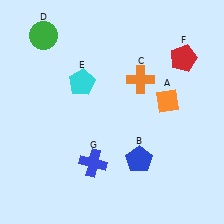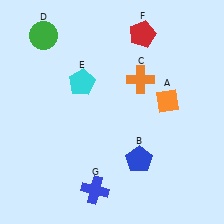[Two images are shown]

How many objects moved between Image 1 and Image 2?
2 objects moved between the two images.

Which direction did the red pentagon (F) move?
The red pentagon (F) moved left.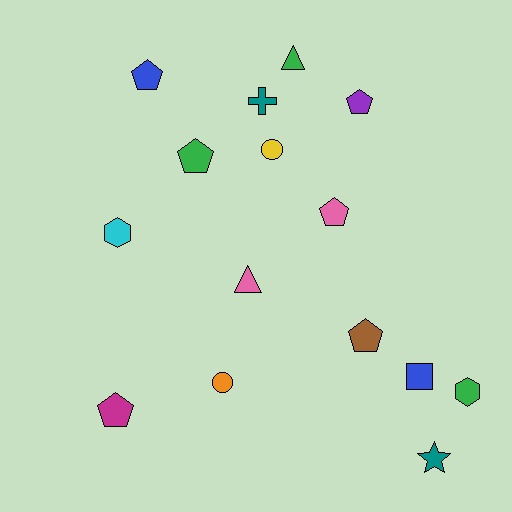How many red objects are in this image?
There are no red objects.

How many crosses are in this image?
There is 1 cross.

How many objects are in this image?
There are 15 objects.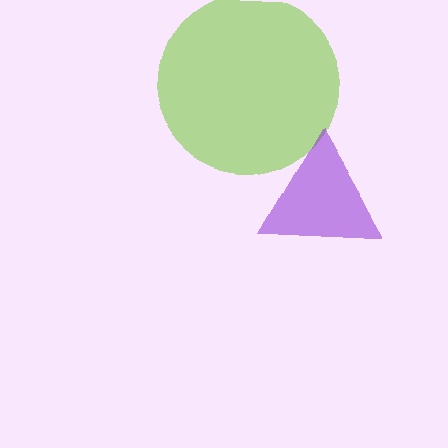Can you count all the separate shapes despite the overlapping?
Yes, there are 2 separate shapes.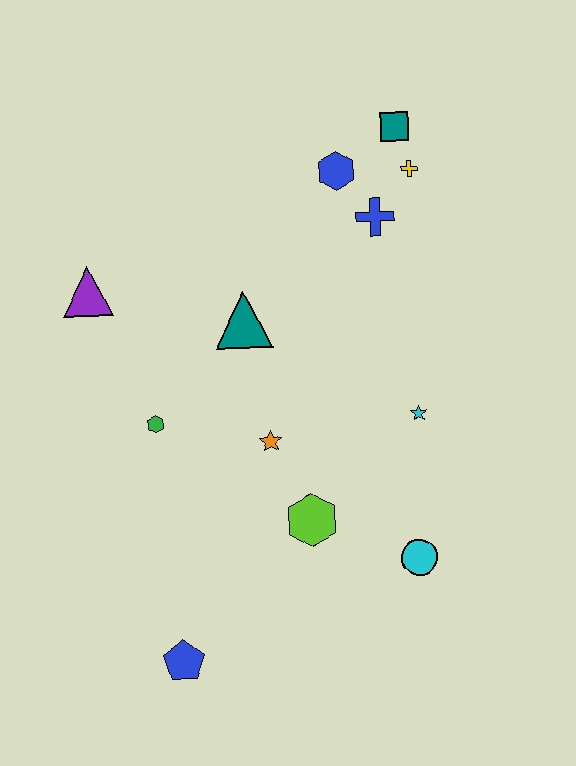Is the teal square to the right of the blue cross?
Yes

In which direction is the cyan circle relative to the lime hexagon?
The cyan circle is to the right of the lime hexagon.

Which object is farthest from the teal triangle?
The blue pentagon is farthest from the teal triangle.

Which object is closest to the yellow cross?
The teal square is closest to the yellow cross.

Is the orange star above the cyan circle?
Yes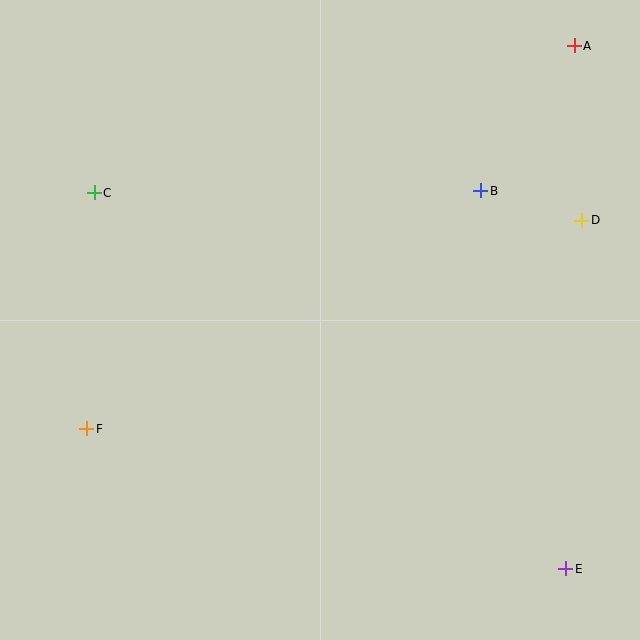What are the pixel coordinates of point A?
Point A is at (574, 46).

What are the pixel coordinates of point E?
Point E is at (566, 569).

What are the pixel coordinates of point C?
Point C is at (94, 193).